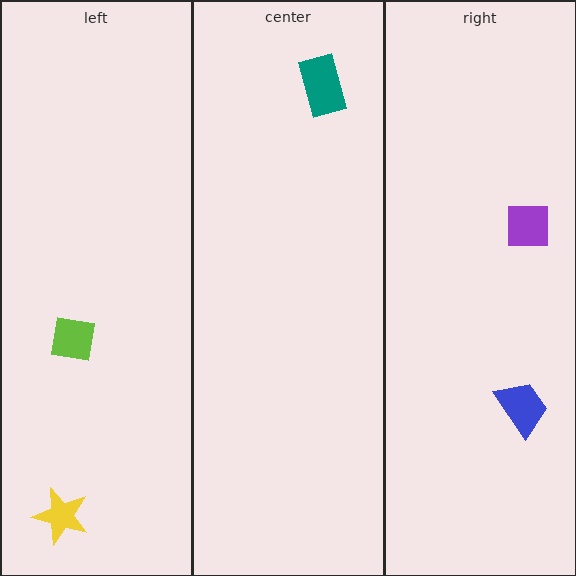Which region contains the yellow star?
The left region.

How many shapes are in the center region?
1.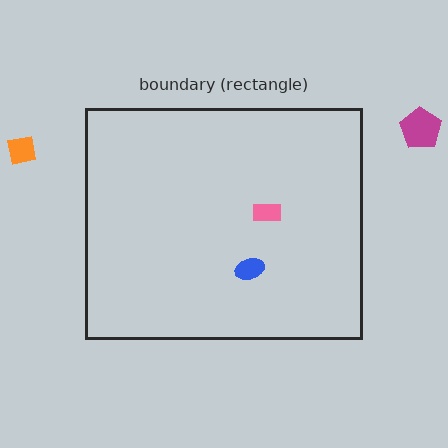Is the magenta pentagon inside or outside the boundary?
Outside.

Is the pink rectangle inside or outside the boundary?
Inside.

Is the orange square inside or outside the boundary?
Outside.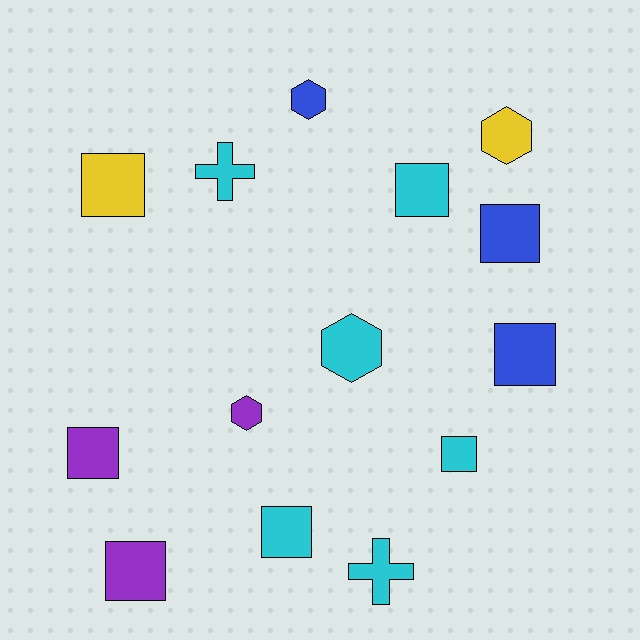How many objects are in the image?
There are 14 objects.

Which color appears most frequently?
Cyan, with 6 objects.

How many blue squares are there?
There are 2 blue squares.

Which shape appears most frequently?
Square, with 8 objects.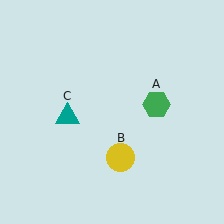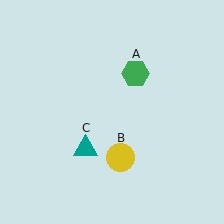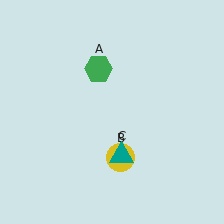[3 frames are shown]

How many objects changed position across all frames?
2 objects changed position: green hexagon (object A), teal triangle (object C).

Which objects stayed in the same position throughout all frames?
Yellow circle (object B) remained stationary.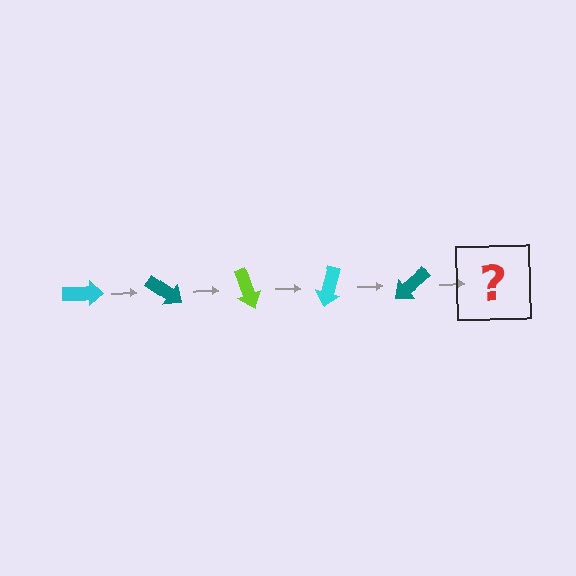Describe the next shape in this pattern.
It should be a lime arrow, rotated 175 degrees from the start.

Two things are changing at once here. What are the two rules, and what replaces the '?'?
The two rules are that it rotates 35 degrees each step and the color cycles through cyan, teal, and lime. The '?' should be a lime arrow, rotated 175 degrees from the start.